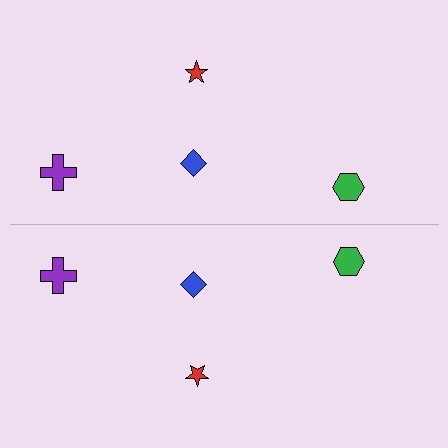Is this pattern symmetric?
Yes, this pattern has bilateral (reflection) symmetry.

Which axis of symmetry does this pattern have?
The pattern has a horizontal axis of symmetry running through the center of the image.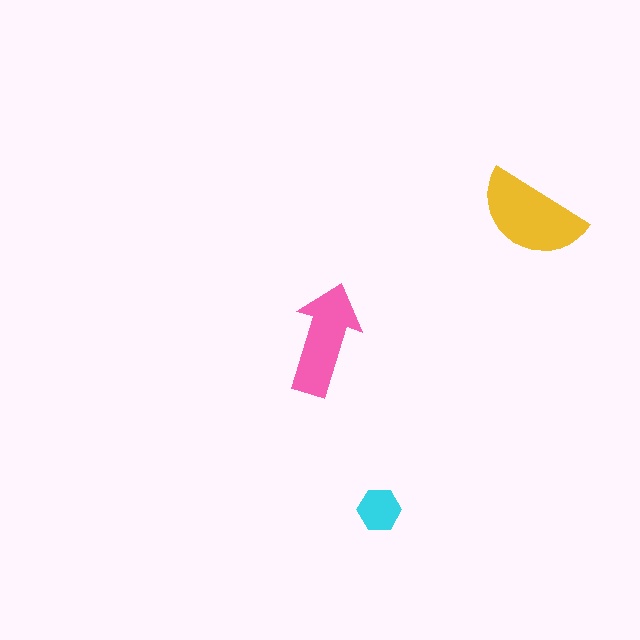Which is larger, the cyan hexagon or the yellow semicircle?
The yellow semicircle.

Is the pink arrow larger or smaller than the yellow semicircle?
Smaller.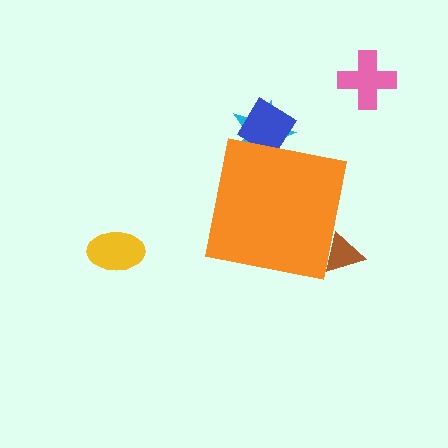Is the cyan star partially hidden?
Yes, the cyan star is partially hidden behind the orange square.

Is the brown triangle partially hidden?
Yes, the brown triangle is partially hidden behind the orange square.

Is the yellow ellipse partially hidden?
No, the yellow ellipse is fully visible.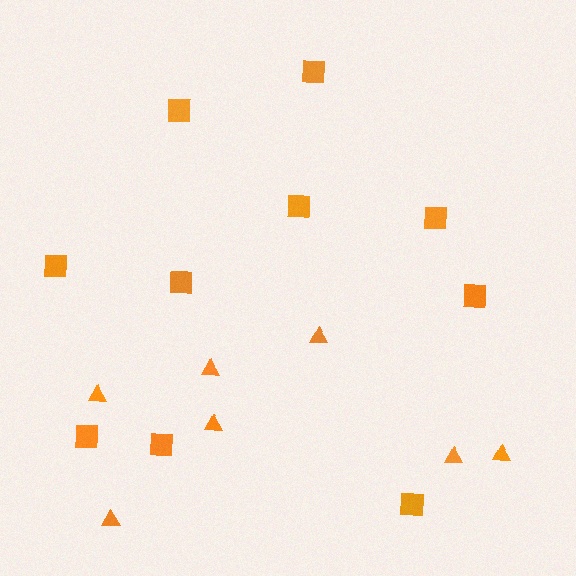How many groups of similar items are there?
There are 2 groups: one group of triangles (7) and one group of squares (10).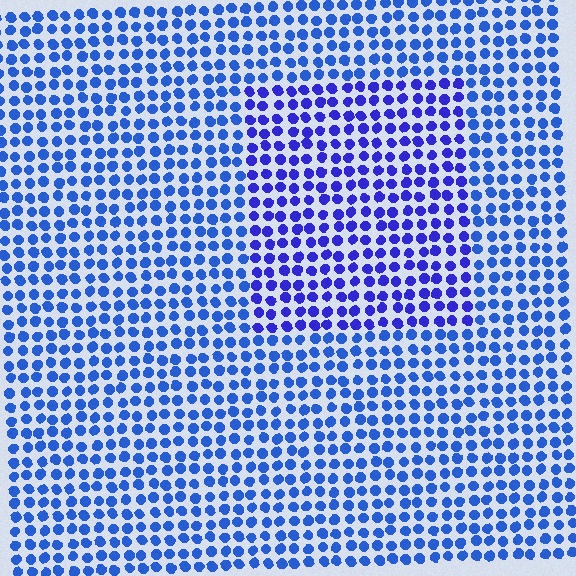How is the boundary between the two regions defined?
The boundary is defined purely by a slight shift in hue (about 23 degrees). Spacing, size, and orientation are identical on both sides.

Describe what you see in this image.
The image is filled with small blue elements in a uniform arrangement. A rectangle-shaped region is visible where the elements are tinted to a slightly different hue, forming a subtle color boundary.